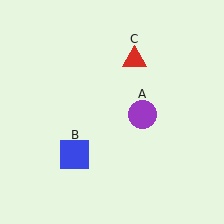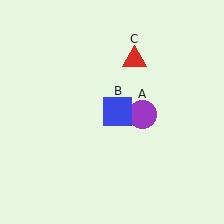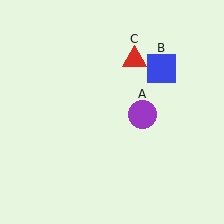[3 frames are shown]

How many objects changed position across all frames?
1 object changed position: blue square (object B).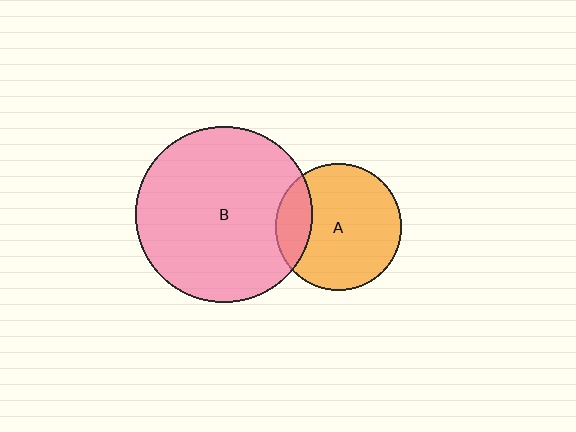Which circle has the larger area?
Circle B (pink).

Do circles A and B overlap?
Yes.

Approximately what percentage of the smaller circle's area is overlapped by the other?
Approximately 20%.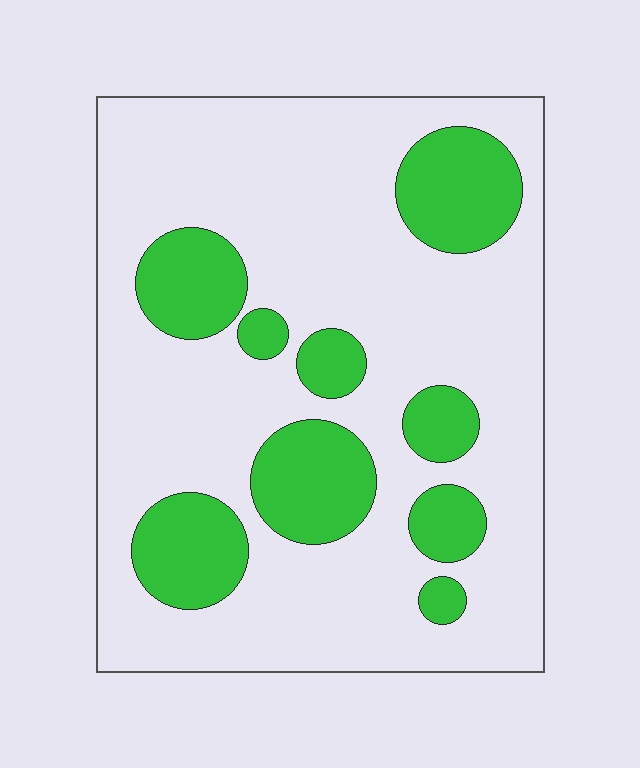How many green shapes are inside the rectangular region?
9.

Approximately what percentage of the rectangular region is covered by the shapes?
Approximately 25%.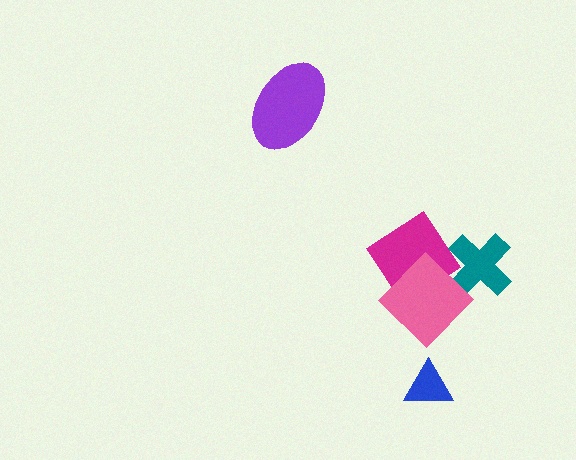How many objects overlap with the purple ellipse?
0 objects overlap with the purple ellipse.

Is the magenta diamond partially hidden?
Yes, it is partially covered by another shape.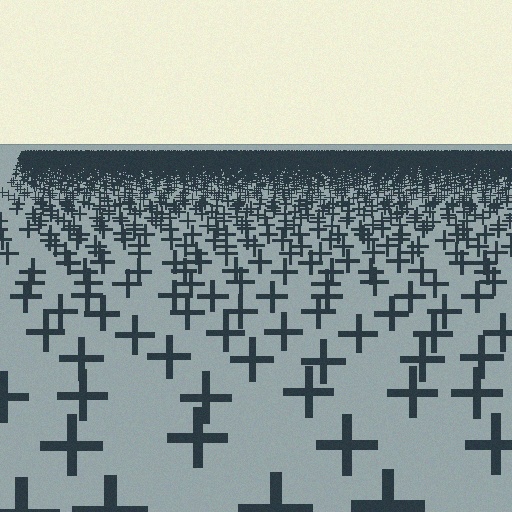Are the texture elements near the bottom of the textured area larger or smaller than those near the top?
Larger. Near the bottom, elements are closer to the viewer and appear at a bigger on-screen size.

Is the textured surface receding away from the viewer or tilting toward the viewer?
The surface is receding away from the viewer. Texture elements get smaller and denser toward the top.